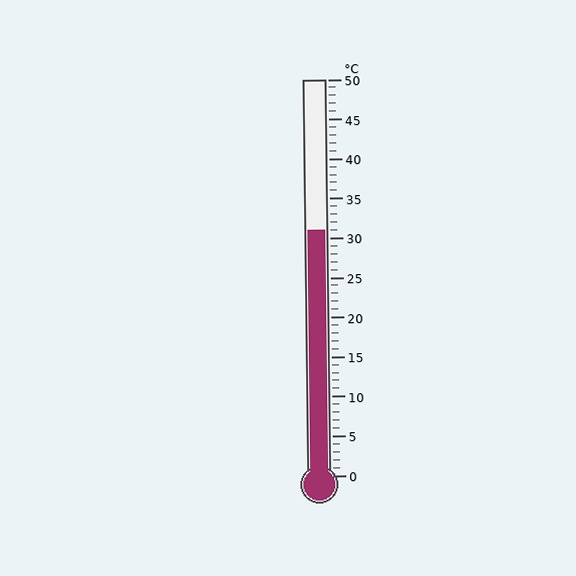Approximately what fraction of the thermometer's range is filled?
The thermometer is filled to approximately 60% of its range.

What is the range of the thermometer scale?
The thermometer scale ranges from 0°C to 50°C.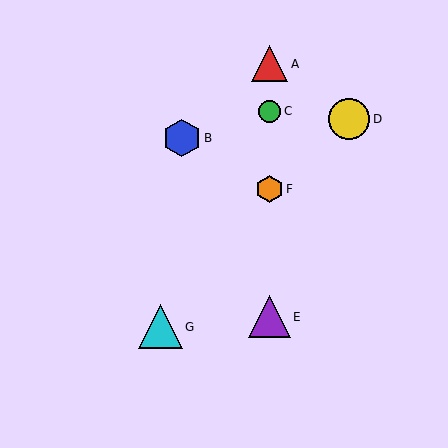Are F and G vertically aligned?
No, F is at x≈269 and G is at x≈160.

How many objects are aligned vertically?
4 objects (A, C, E, F) are aligned vertically.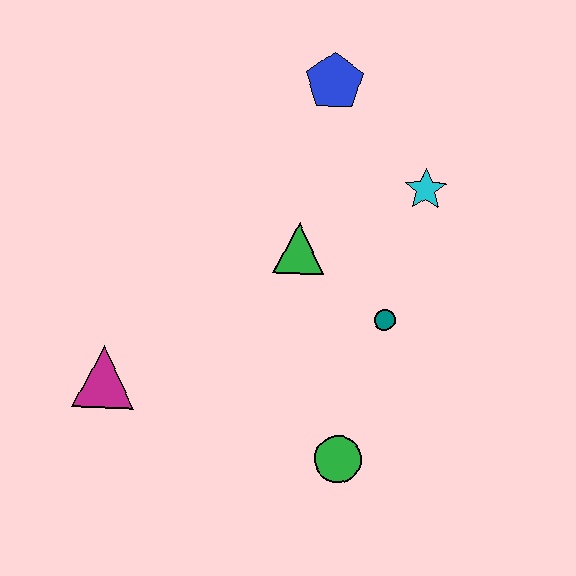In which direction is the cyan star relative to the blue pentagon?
The cyan star is below the blue pentagon.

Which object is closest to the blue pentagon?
The cyan star is closest to the blue pentagon.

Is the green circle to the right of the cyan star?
No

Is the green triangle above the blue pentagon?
No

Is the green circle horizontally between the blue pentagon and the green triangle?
No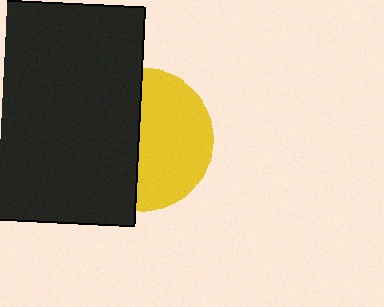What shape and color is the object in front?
The object in front is a black rectangle.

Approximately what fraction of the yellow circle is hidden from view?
Roughly 49% of the yellow circle is hidden behind the black rectangle.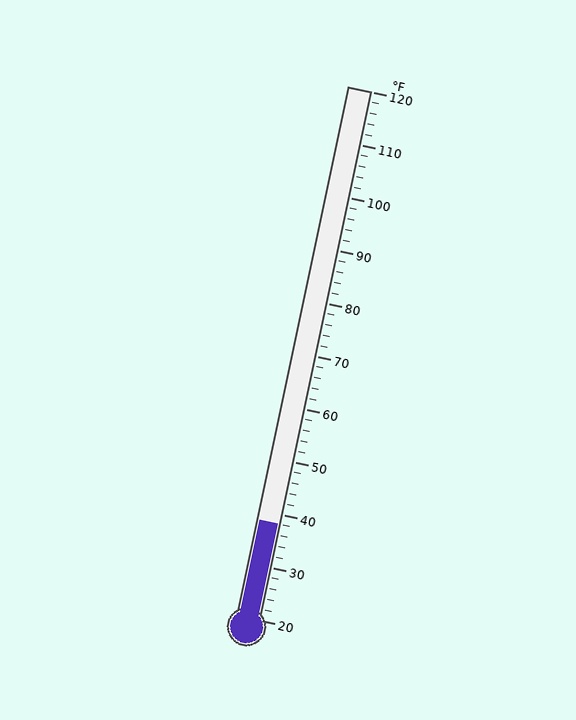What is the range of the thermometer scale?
The thermometer scale ranges from 20°F to 120°F.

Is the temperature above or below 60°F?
The temperature is below 60°F.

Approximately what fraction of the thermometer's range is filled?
The thermometer is filled to approximately 20% of its range.